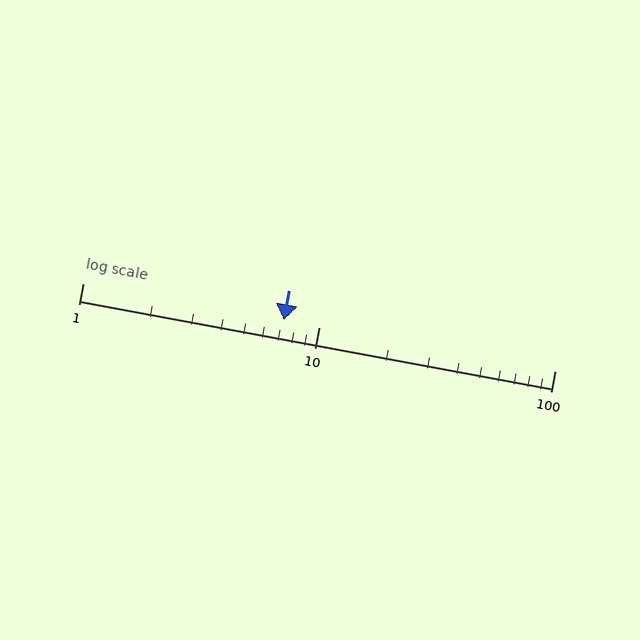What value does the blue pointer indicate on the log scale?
The pointer indicates approximately 7.1.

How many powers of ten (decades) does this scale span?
The scale spans 2 decades, from 1 to 100.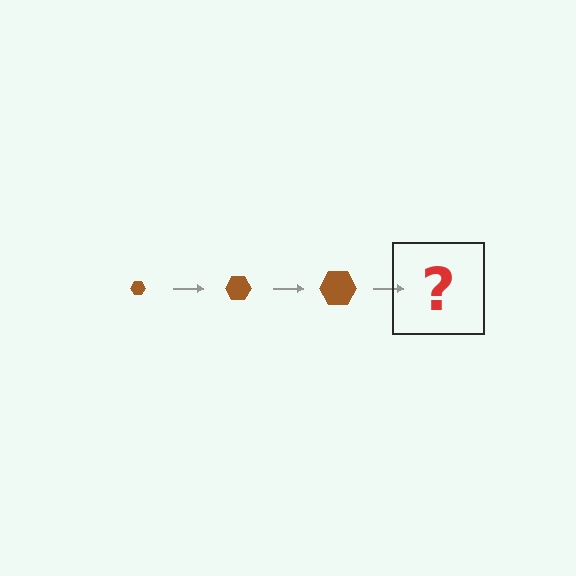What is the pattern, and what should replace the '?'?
The pattern is that the hexagon gets progressively larger each step. The '?' should be a brown hexagon, larger than the previous one.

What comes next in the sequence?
The next element should be a brown hexagon, larger than the previous one.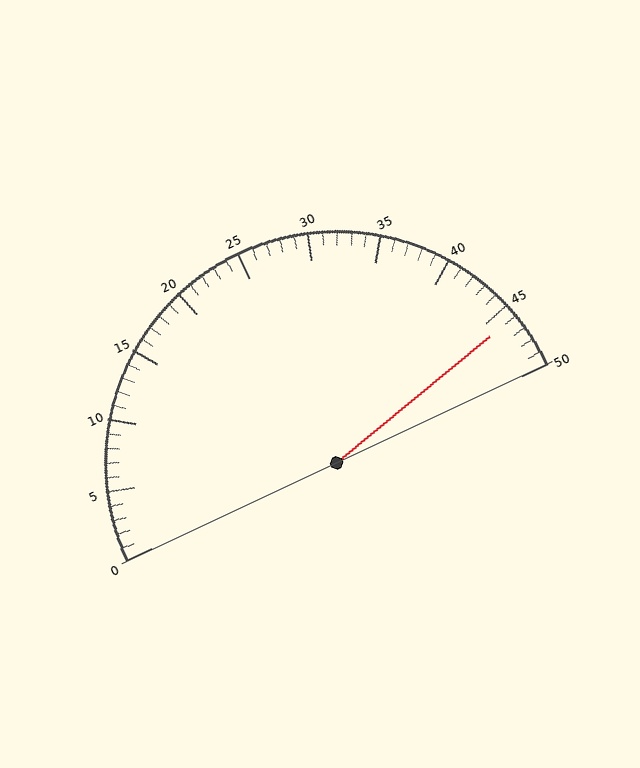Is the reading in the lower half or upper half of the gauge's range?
The reading is in the upper half of the range (0 to 50).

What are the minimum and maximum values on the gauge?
The gauge ranges from 0 to 50.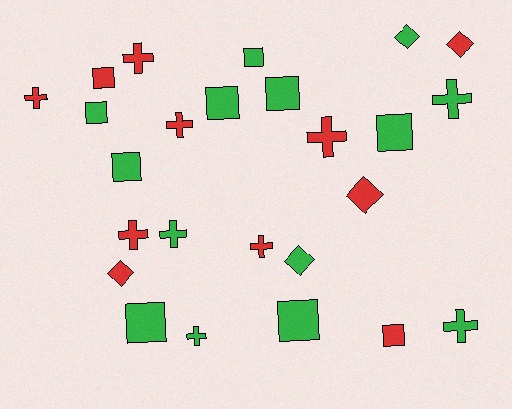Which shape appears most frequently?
Square, with 10 objects.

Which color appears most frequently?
Green, with 14 objects.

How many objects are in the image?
There are 25 objects.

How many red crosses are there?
There are 6 red crosses.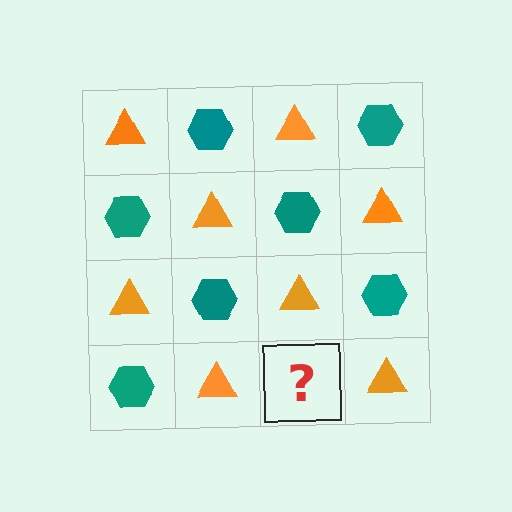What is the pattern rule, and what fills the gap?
The rule is that it alternates orange triangle and teal hexagon in a checkerboard pattern. The gap should be filled with a teal hexagon.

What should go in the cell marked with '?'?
The missing cell should contain a teal hexagon.